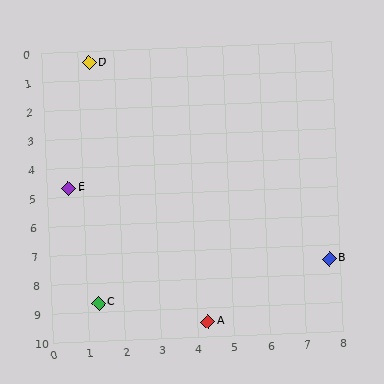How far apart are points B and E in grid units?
Points B and E are about 7.6 grid units apart.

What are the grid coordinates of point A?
Point A is at approximately (4.3, 9.5).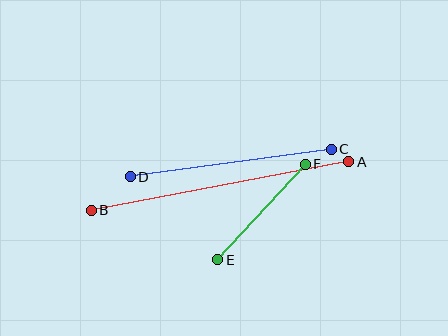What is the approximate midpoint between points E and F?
The midpoint is at approximately (261, 212) pixels.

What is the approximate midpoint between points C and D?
The midpoint is at approximately (231, 163) pixels.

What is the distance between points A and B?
The distance is approximately 262 pixels.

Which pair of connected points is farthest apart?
Points A and B are farthest apart.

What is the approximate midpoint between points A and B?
The midpoint is at approximately (220, 186) pixels.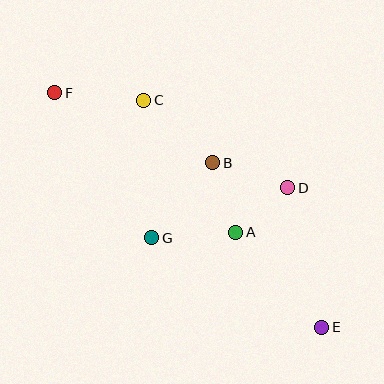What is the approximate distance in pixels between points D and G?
The distance between D and G is approximately 145 pixels.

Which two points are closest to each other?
Points A and D are closest to each other.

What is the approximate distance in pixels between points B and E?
The distance between B and E is approximately 197 pixels.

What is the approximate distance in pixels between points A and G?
The distance between A and G is approximately 84 pixels.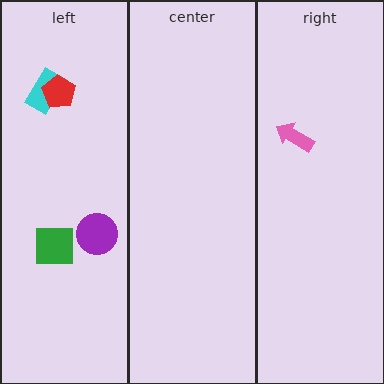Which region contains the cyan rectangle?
The left region.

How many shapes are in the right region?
1.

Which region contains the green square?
The left region.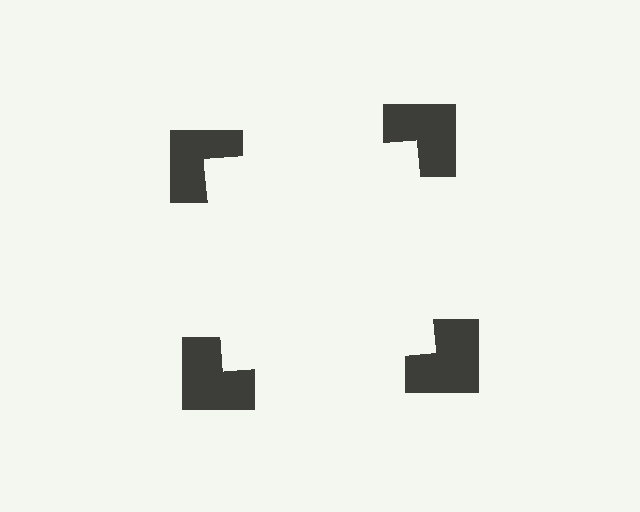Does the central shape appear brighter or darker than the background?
It typically appears slightly brighter than the background, even though no actual brightness change is drawn.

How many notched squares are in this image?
There are 4 — one at each vertex of the illusory square.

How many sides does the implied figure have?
4 sides.